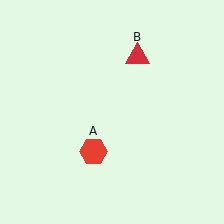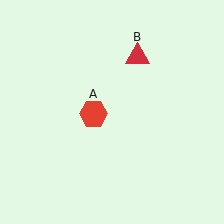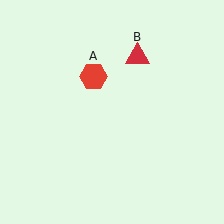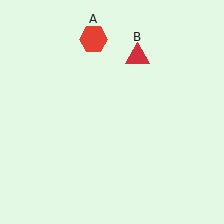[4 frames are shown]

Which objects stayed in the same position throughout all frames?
Red triangle (object B) remained stationary.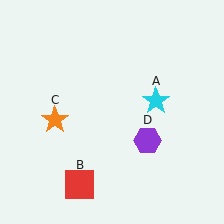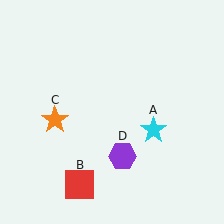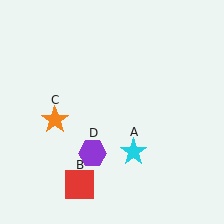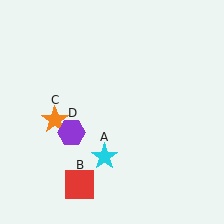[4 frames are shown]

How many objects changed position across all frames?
2 objects changed position: cyan star (object A), purple hexagon (object D).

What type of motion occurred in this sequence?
The cyan star (object A), purple hexagon (object D) rotated clockwise around the center of the scene.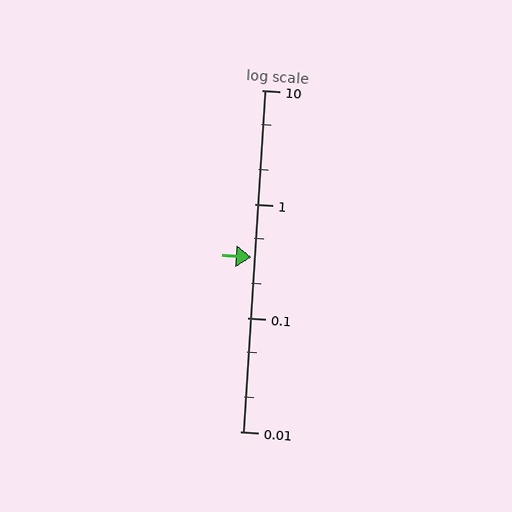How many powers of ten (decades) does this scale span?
The scale spans 3 decades, from 0.01 to 10.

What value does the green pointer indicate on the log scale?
The pointer indicates approximately 0.34.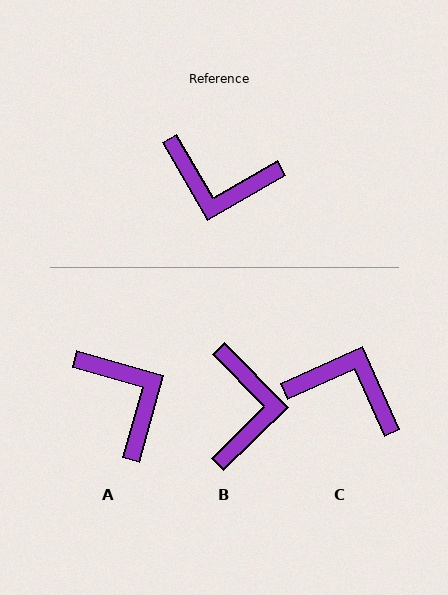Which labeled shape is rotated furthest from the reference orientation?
C, about 174 degrees away.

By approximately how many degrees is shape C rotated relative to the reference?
Approximately 174 degrees counter-clockwise.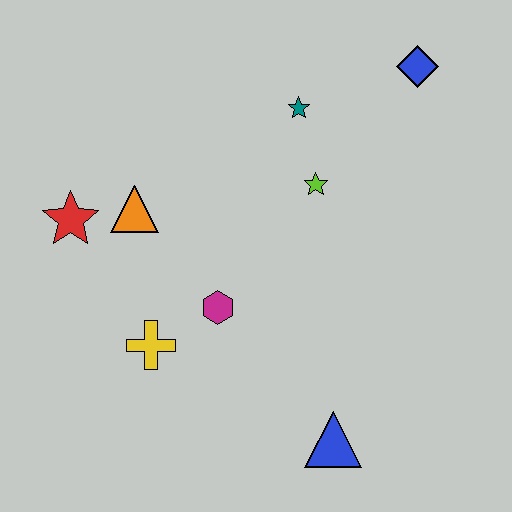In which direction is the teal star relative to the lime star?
The teal star is above the lime star.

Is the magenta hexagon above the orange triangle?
No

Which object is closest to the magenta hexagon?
The yellow cross is closest to the magenta hexagon.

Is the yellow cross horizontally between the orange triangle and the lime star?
Yes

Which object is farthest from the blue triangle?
The blue diamond is farthest from the blue triangle.